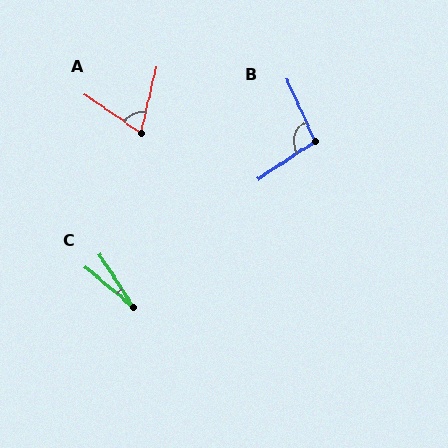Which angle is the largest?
B, at approximately 99 degrees.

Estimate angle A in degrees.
Approximately 69 degrees.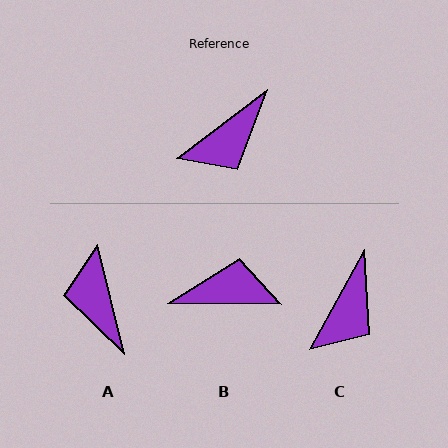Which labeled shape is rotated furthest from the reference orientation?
B, about 143 degrees away.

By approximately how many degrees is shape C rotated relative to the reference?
Approximately 24 degrees counter-clockwise.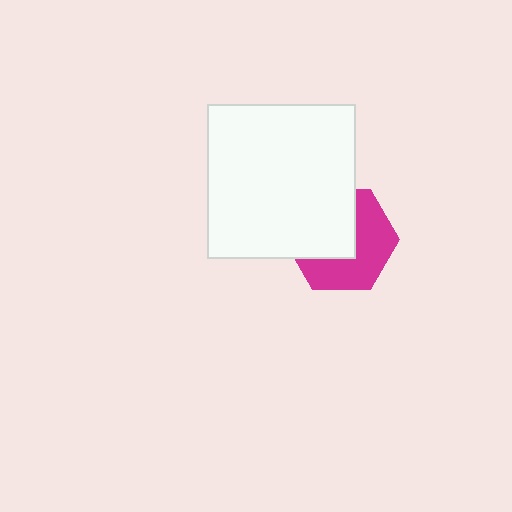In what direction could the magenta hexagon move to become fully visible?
The magenta hexagon could move toward the lower-right. That would shift it out from behind the white rectangle entirely.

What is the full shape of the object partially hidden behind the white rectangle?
The partially hidden object is a magenta hexagon.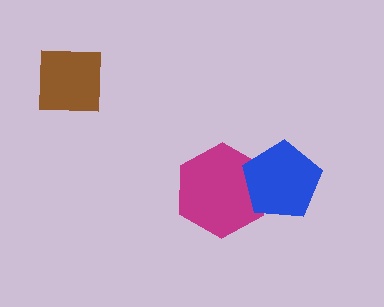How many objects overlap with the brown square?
0 objects overlap with the brown square.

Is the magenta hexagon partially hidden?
Yes, it is partially covered by another shape.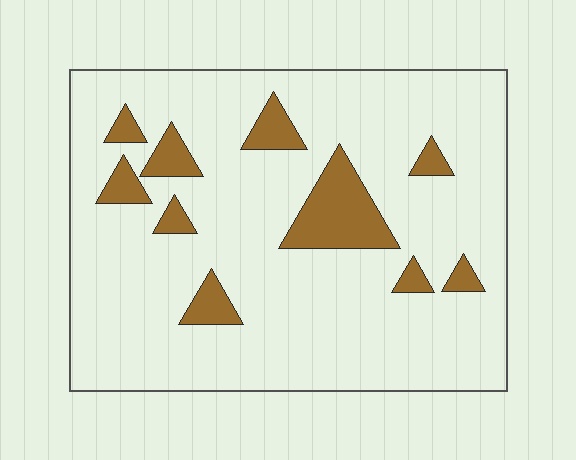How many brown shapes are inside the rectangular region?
10.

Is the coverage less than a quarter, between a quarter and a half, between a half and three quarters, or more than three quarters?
Less than a quarter.